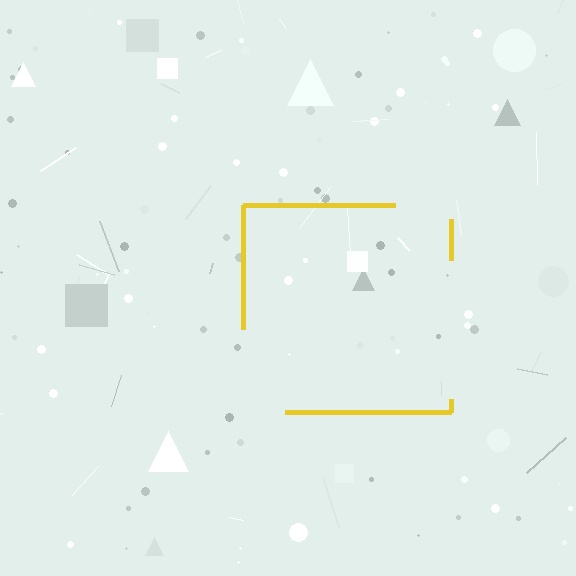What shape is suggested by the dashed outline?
The dashed outline suggests a square.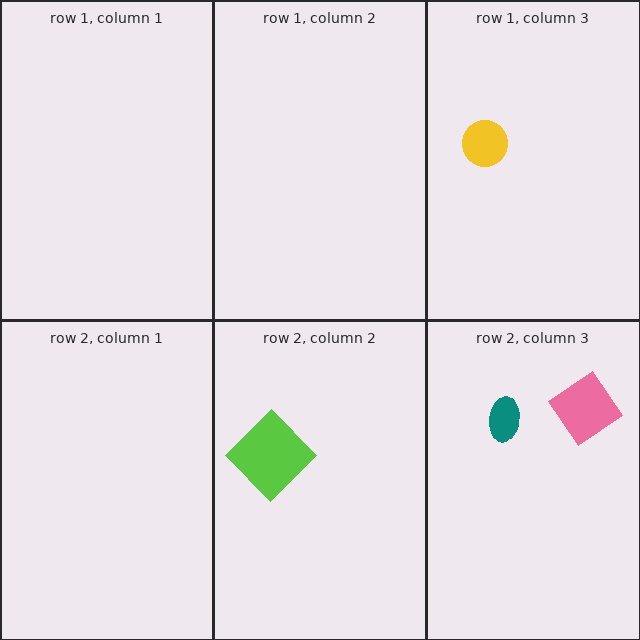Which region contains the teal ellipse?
The row 2, column 3 region.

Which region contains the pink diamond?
The row 2, column 3 region.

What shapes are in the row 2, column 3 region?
The teal ellipse, the pink diamond.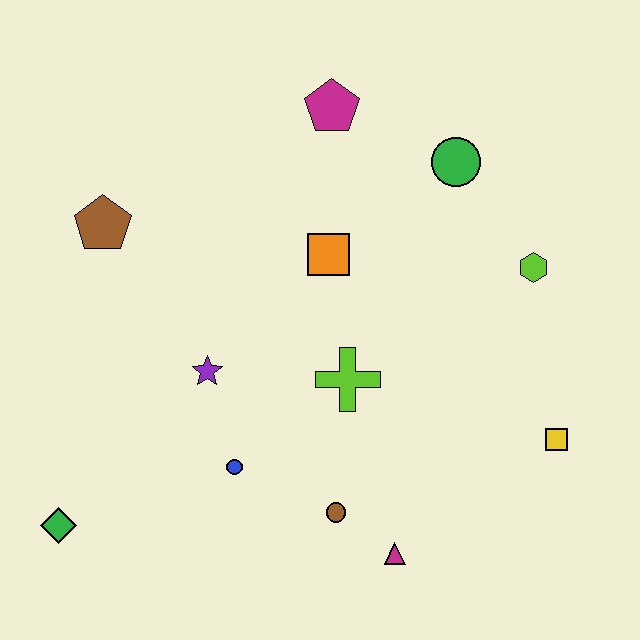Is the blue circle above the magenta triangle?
Yes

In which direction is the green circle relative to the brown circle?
The green circle is above the brown circle.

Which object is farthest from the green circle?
The green diamond is farthest from the green circle.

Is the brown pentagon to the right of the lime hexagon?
No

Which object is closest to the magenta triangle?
The brown circle is closest to the magenta triangle.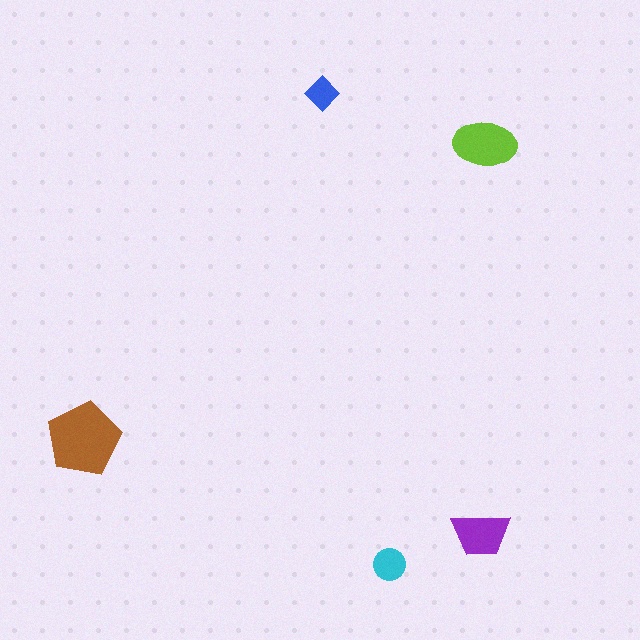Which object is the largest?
The brown pentagon.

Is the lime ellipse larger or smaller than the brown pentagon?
Smaller.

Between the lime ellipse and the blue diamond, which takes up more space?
The lime ellipse.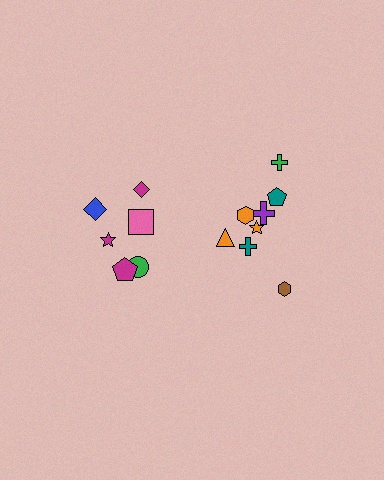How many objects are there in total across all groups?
There are 14 objects.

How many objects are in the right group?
There are 8 objects.